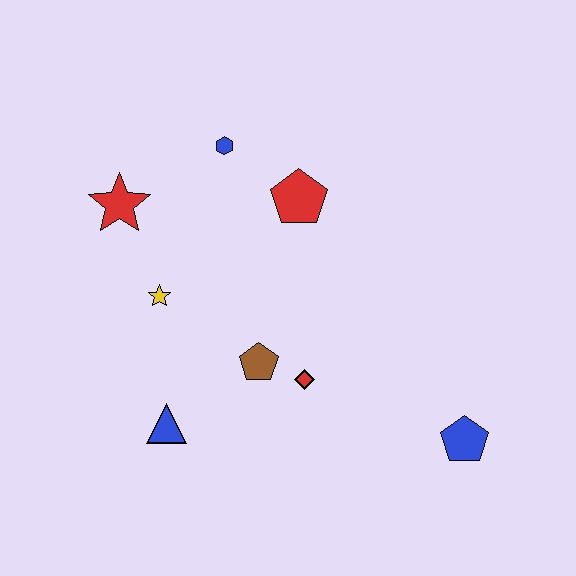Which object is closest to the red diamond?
The brown pentagon is closest to the red diamond.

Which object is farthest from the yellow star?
The blue pentagon is farthest from the yellow star.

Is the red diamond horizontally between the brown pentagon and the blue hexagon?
No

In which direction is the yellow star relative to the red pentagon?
The yellow star is to the left of the red pentagon.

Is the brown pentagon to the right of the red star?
Yes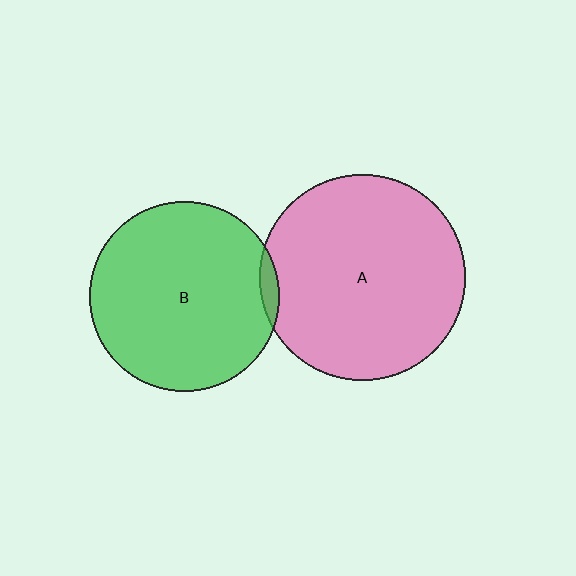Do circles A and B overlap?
Yes.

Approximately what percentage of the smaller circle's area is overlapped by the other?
Approximately 5%.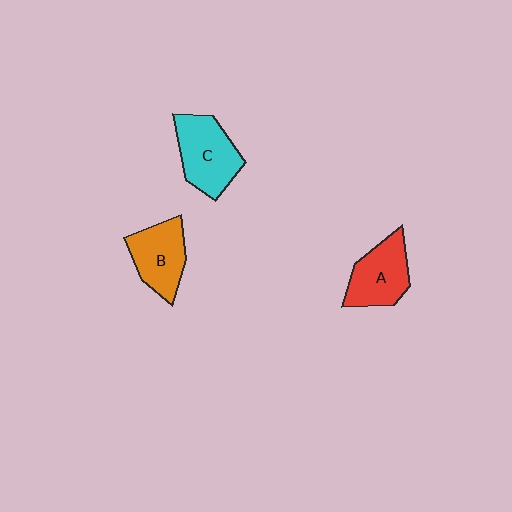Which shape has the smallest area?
Shape B (orange).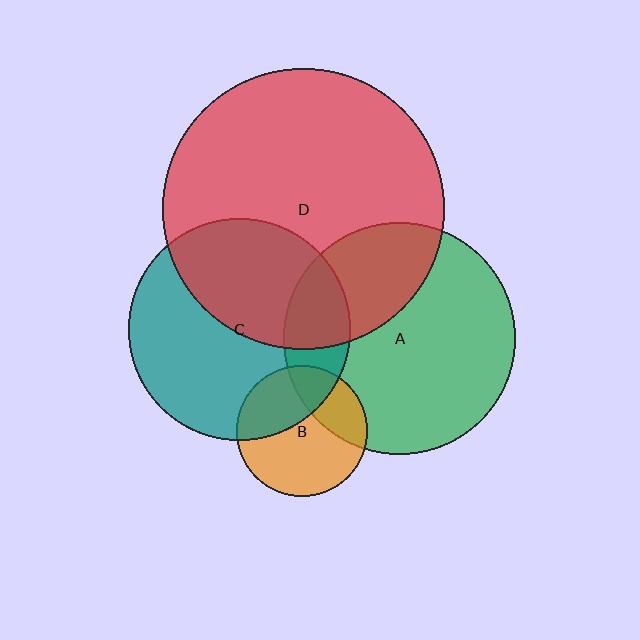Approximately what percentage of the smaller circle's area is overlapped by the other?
Approximately 35%.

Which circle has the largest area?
Circle D (red).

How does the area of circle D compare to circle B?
Approximately 4.6 times.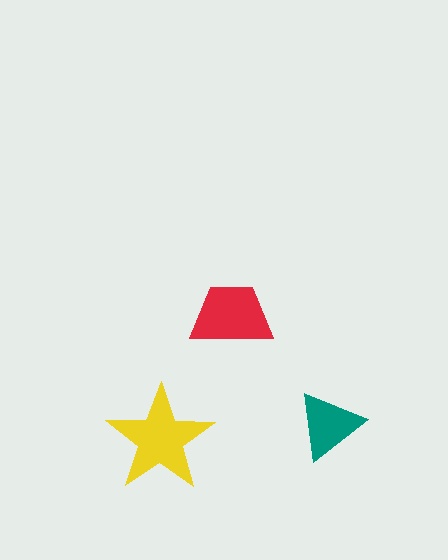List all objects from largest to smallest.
The yellow star, the red trapezoid, the teal triangle.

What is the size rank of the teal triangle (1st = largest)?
3rd.